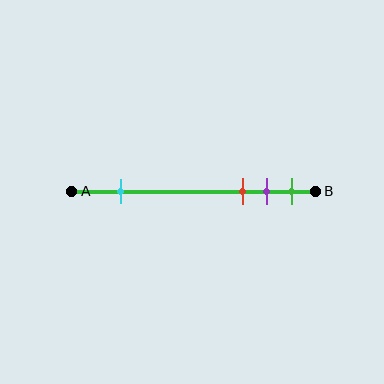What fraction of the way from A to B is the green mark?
The green mark is approximately 90% (0.9) of the way from A to B.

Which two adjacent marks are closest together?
The purple and green marks are the closest adjacent pair.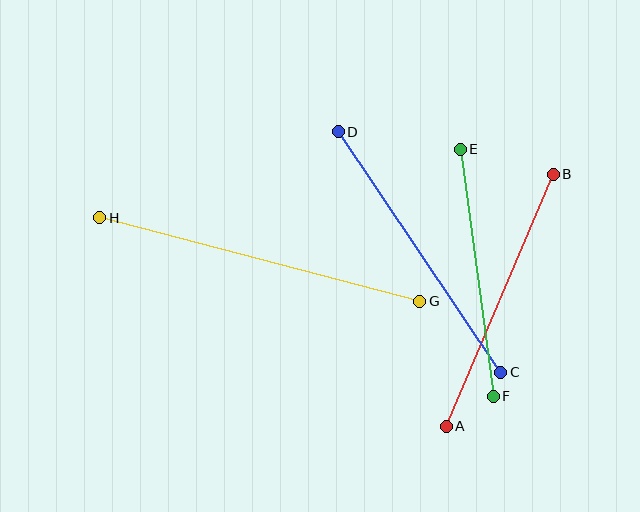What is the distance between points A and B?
The distance is approximately 274 pixels.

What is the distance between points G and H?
The distance is approximately 331 pixels.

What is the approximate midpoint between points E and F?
The midpoint is at approximately (477, 273) pixels.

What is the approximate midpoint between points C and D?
The midpoint is at approximately (419, 252) pixels.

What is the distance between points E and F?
The distance is approximately 249 pixels.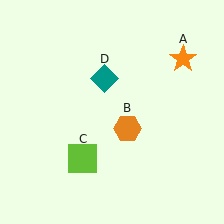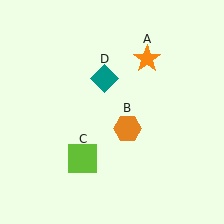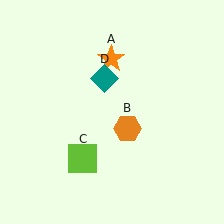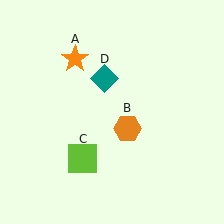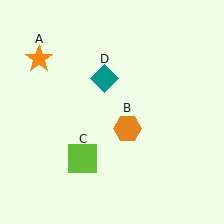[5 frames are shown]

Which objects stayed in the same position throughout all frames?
Orange hexagon (object B) and lime square (object C) and teal diamond (object D) remained stationary.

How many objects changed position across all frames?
1 object changed position: orange star (object A).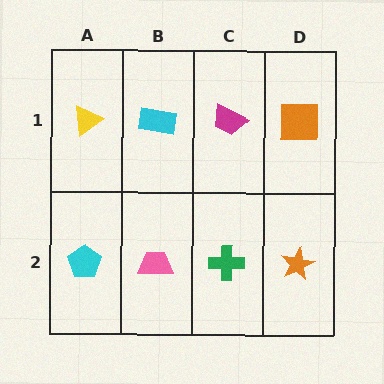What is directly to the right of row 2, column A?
A pink trapezoid.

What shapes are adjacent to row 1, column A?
A cyan pentagon (row 2, column A), a cyan rectangle (row 1, column B).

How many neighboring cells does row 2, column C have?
3.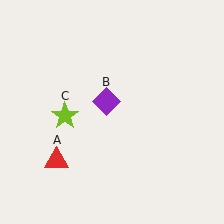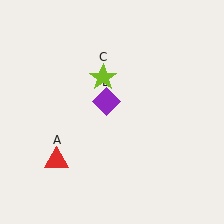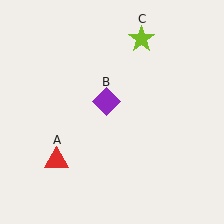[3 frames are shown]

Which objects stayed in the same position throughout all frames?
Red triangle (object A) and purple diamond (object B) remained stationary.